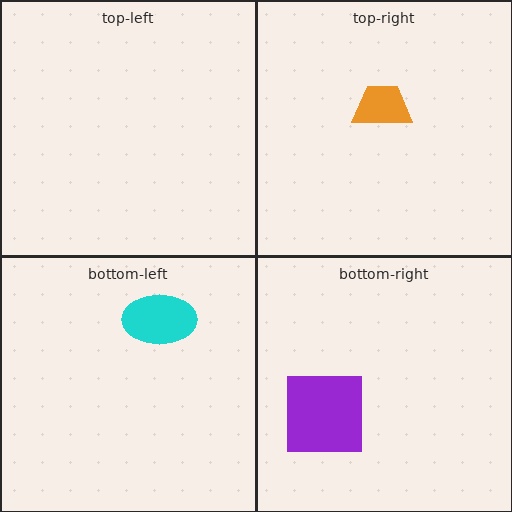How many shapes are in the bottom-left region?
1.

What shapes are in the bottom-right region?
The purple square.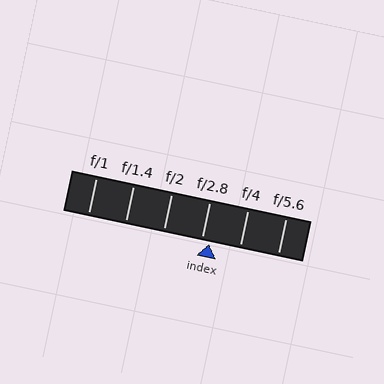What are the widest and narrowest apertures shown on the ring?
The widest aperture shown is f/1 and the narrowest is f/5.6.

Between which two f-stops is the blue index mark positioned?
The index mark is between f/2.8 and f/4.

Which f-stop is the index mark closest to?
The index mark is closest to f/2.8.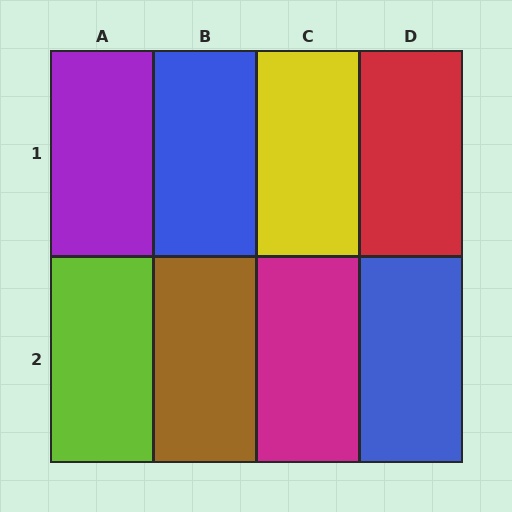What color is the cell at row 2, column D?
Blue.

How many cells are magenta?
1 cell is magenta.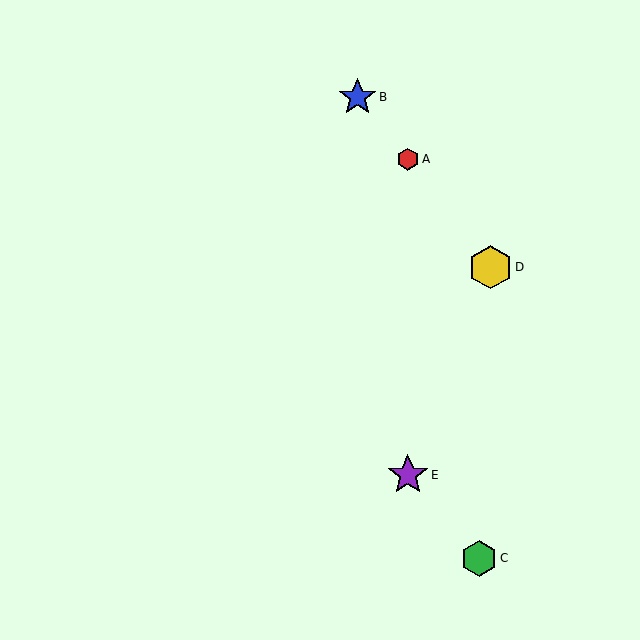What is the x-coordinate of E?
Object E is at x≈408.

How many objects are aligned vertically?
2 objects (A, E) are aligned vertically.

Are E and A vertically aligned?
Yes, both are at x≈408.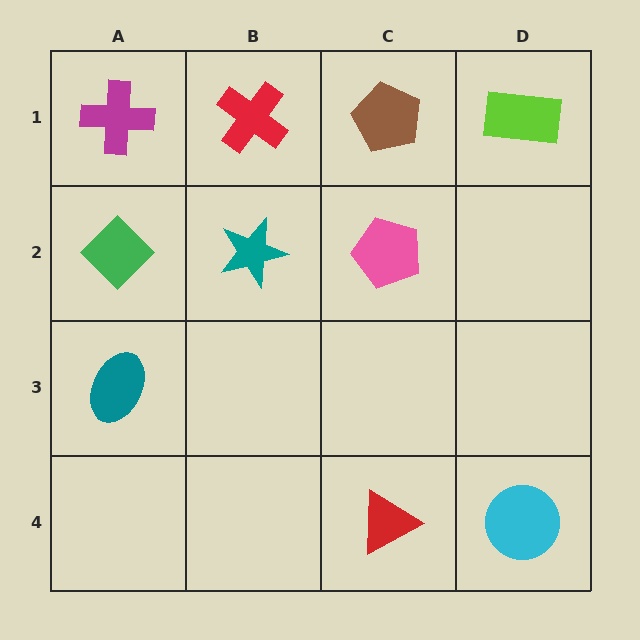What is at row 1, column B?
A red cross.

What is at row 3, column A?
A teal ellipse.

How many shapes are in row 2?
3 shapes.